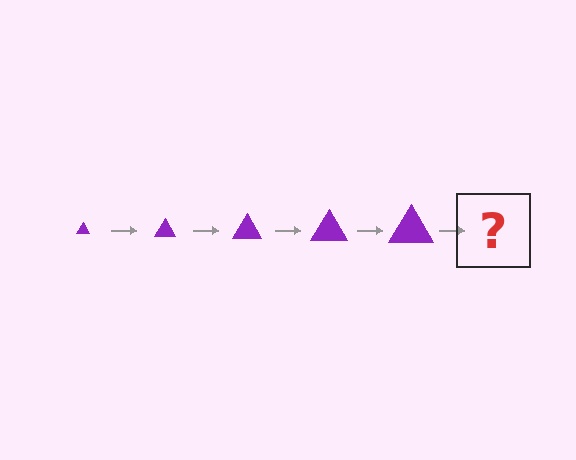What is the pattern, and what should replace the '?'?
The pattern is that the triangle gets progressively larger each step. The '?' should be a purple triangle, larger than the previous one.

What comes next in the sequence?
The next element should be a purple triangle, larger than the previous one.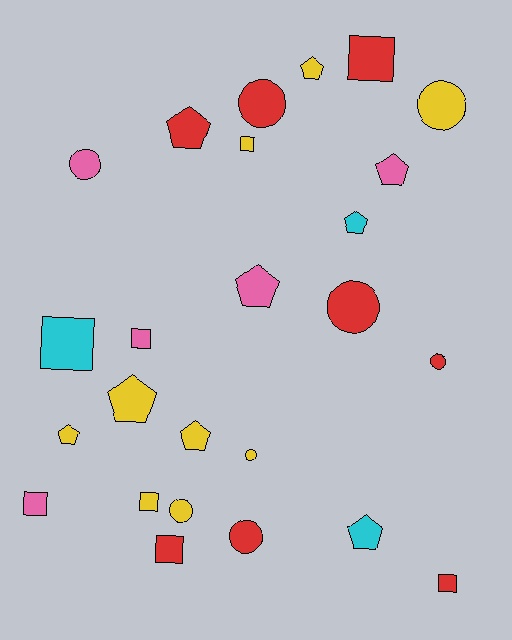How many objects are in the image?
There are 25 objects.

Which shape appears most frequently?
Pentagon, with 9 objects.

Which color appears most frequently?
Yellow, with 9 objects.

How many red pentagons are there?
There is 1 red pentagon.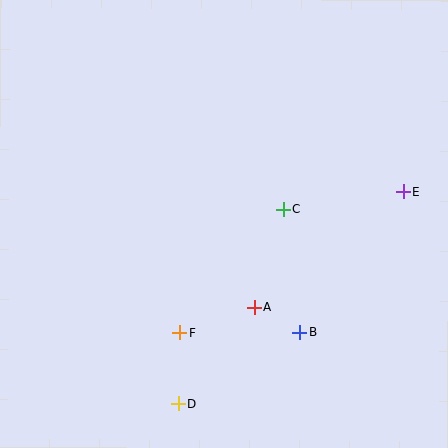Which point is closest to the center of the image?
Point C at (283, 210) is closest to the center.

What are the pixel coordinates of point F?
Point F is at (180, 332).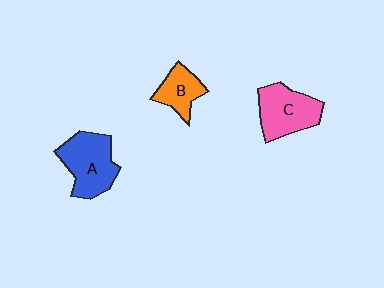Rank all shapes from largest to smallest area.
From largest to smallest: A (blue), C (pink), B (orange).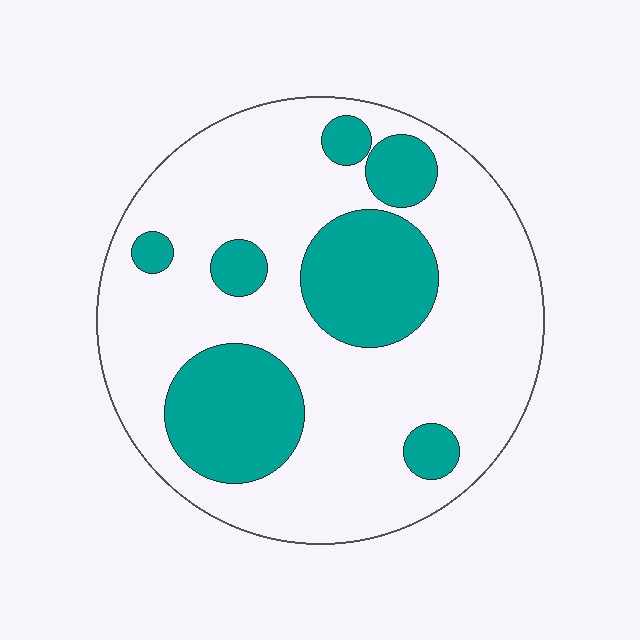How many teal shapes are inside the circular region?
7.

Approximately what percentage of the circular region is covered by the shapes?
Approximately 30%.